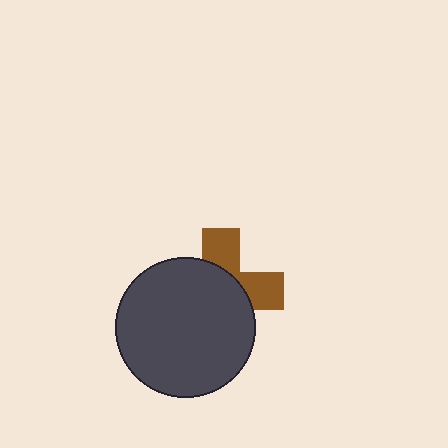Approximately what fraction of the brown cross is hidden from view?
Roughly 64% of the brown cross is hidden behind the dark gray circle.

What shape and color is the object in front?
The object in front is a dark gray circle.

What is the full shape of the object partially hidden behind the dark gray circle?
The partially hidden object is a brown cross.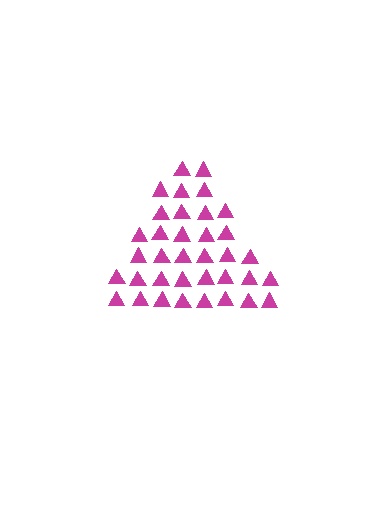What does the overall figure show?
The overall figure shows a triangle.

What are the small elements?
The small elements are triangles.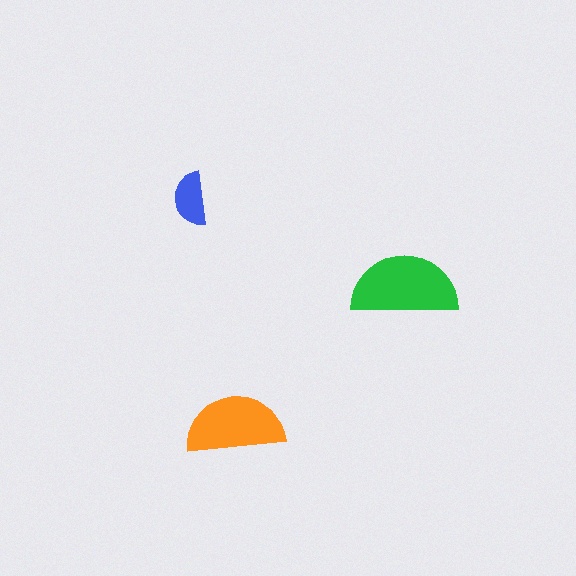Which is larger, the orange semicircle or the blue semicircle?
The orange one.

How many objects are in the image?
There are 3 objects in the image.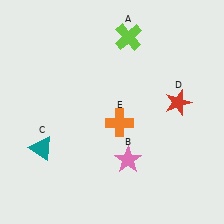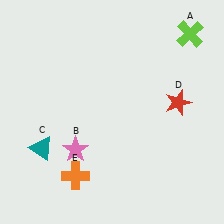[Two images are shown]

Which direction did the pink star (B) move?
The pink star (B) moved left.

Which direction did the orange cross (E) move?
The orange cross (E) moved down.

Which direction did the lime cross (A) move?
The lime cross (A) moved right.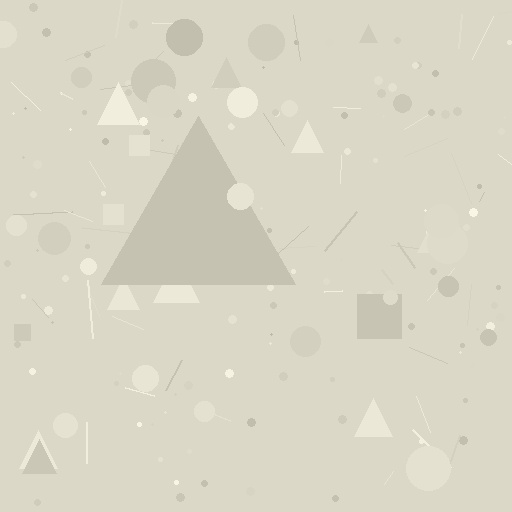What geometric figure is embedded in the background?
A triangle is embedded in the background.